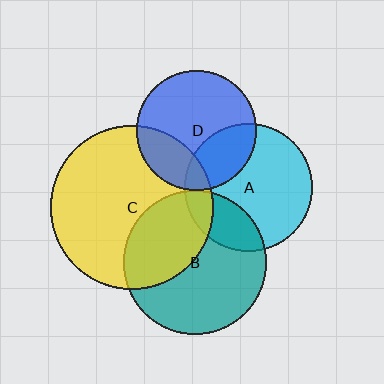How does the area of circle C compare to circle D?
Approximately 1.9 times.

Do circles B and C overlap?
Yes.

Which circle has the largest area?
Circle C (yellow).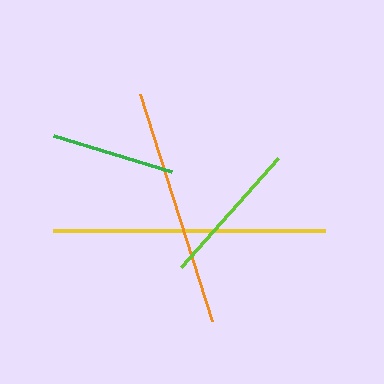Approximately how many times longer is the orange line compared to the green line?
The orange line is approximately 1.9 times the length of the green line.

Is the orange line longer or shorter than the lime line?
The orange line is longer than the lime line.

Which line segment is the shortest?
The green line is the shortest at approximately 124 pixels.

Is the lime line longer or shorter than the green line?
The lime line is longer than the green line.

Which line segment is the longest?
The yellow line is the longest at approximately 273 pixels.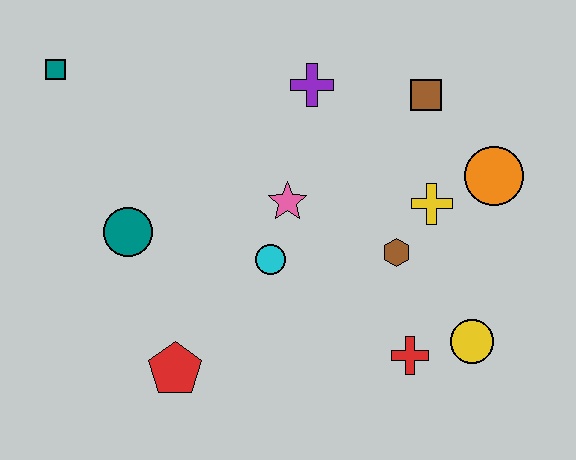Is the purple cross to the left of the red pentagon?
No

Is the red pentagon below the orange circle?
Yes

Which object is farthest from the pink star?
The teal square is farthest from the pink star.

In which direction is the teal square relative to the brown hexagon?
The teal square is to the left of the brown hexagon.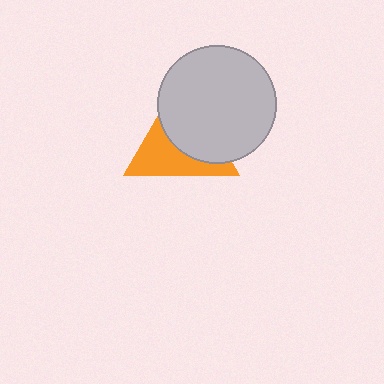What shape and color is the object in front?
The object in front is a light gray circle.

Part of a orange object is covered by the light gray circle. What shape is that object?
It is a triangle.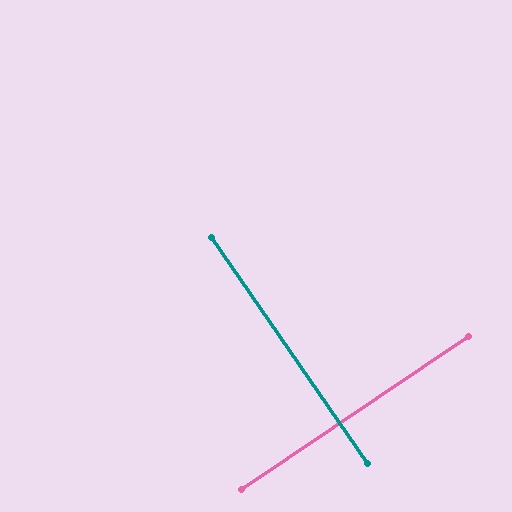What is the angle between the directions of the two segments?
Approximately 89 degrees.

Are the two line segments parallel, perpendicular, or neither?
Perpendicular — they meet at approximately 89°.